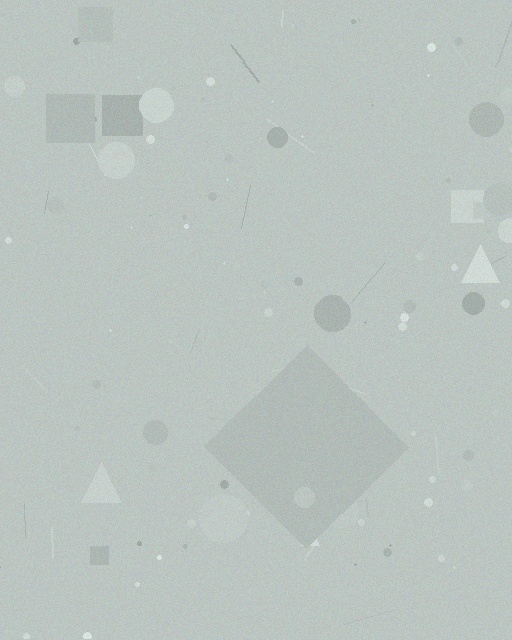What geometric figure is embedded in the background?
A diamond is embedded in the background.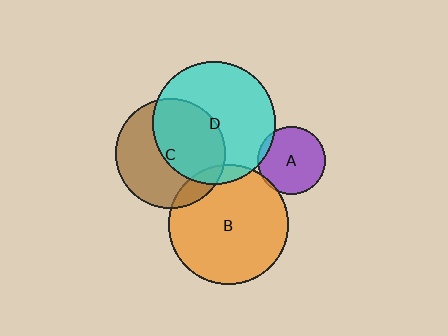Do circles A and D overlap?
Yes.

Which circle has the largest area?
Circle D (cyan).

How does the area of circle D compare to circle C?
Approximately 1.2 times.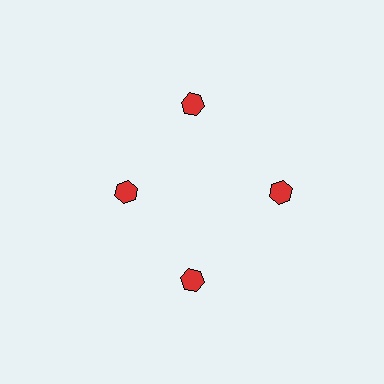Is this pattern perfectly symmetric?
No. The 4 red hexagons are arranged in a ring, but one element near the 9 o'clock position is pulled inward toward the center, breaking the 4-fold rotational symmetry.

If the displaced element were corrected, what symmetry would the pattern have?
It would have 4-fold rotational symmetry — the pattern would map onto itself every 90 degrees.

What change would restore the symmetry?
The symmetry would be restored by moving it outward, back onto the ring so that all 4 hexagons sit at equal angles and equal distance from the center.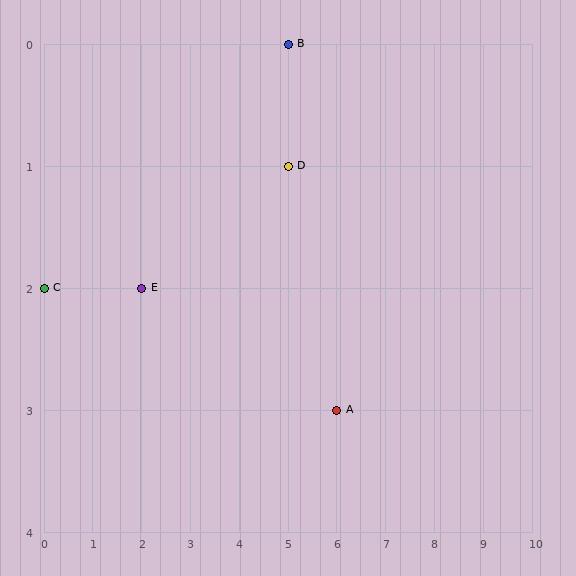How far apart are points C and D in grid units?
Points C and D are 5 columns and 1 row apart (about 5.1 grid units diagonally).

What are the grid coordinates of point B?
Point B is at grid coordinates (5, 0).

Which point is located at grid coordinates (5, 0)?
Point B is at (5, 0).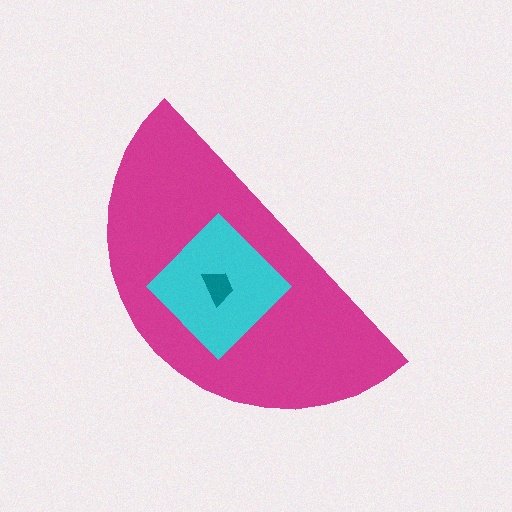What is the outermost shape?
The magenta semicircle.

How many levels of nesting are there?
3.